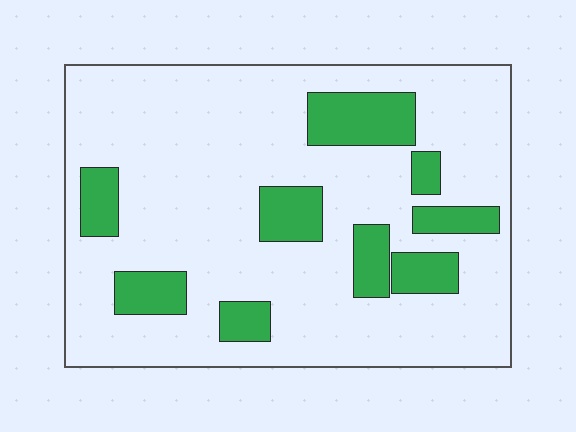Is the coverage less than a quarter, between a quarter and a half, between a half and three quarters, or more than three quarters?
Less than a quarter.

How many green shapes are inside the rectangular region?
9.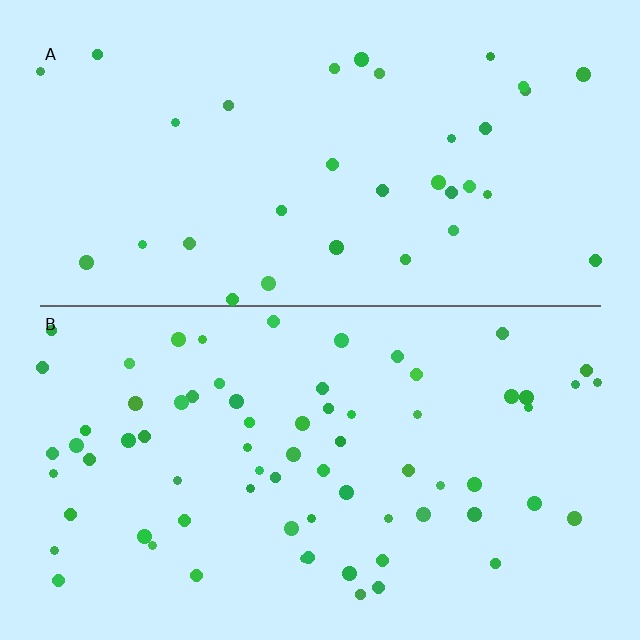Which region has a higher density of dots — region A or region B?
B (the bottom).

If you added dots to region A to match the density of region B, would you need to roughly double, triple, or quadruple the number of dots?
Approximately double.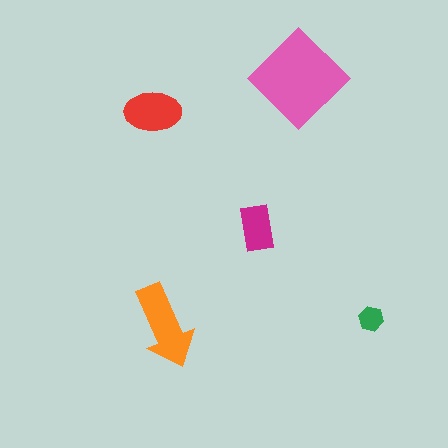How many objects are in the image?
There are 5 objects in the image.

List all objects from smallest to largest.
The green hexagon, the magenta rectangle, the red ellipse, the orange arrow, the pink diamond.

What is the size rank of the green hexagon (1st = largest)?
5th.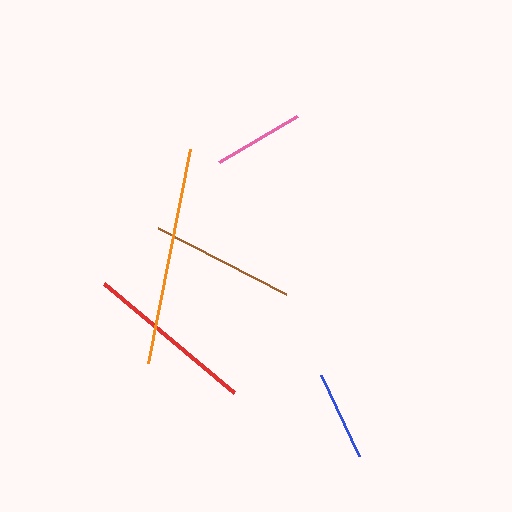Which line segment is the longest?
The orange line is the longest at approximately 217 pixels.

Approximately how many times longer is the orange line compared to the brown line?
The orange line is approximately 1.5 times the length of the brown line.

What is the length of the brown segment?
The brown segment is approximately 143 pixels long.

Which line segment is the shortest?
The blue line is the shortest at approximately 90 pixels.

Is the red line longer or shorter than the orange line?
The orange line is longer than the red line.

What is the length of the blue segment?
The blue segment is approximately 90 pixels long.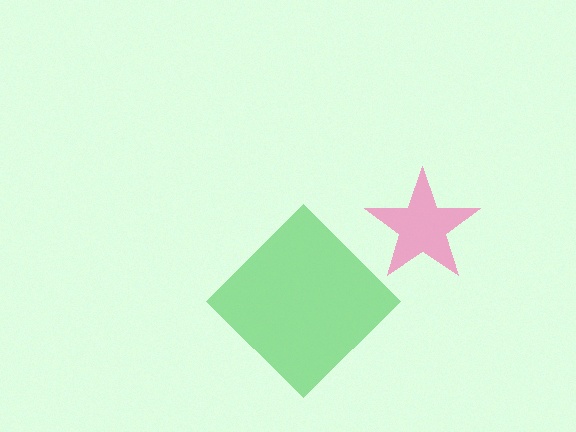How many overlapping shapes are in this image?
There are 2 overlapping shapes in the image.